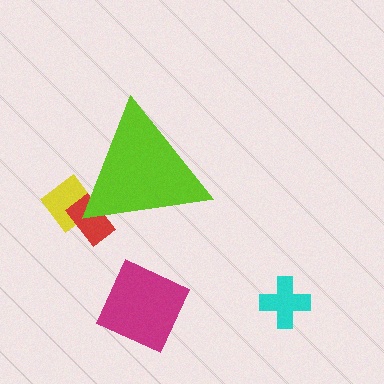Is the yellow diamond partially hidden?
Yes, the yellow diamond is partially hidden behind the lime triangle.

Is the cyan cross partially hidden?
No, the cyan cross is fully visible.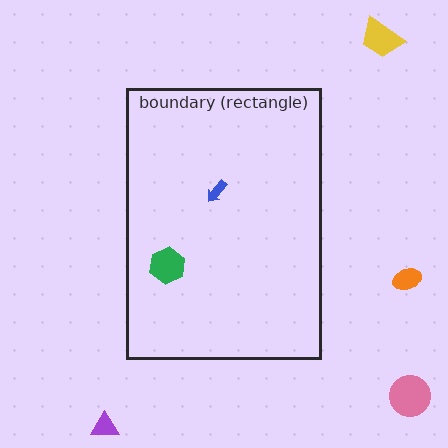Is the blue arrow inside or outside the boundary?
Inside.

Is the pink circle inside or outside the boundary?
Outside.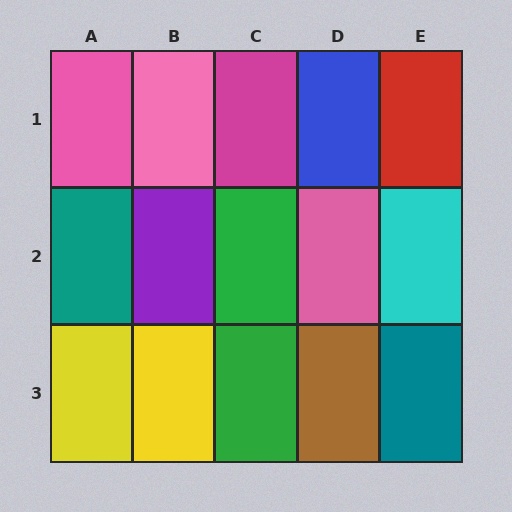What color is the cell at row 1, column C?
Magenta.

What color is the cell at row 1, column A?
Pink.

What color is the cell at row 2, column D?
Pink.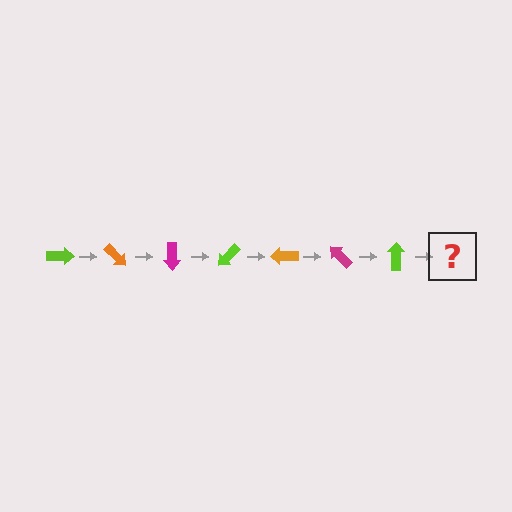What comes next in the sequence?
The next element should be an orange arrow, rotated 315 degrees from the start.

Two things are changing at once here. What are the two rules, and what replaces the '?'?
The two rules are that it rotates 45 degrees each step and the color cycles through lime, orange, and magenta. The '?' should be an orange arrow, rotated 315 degrees from the start.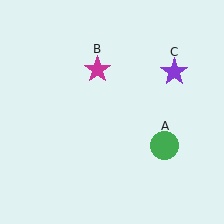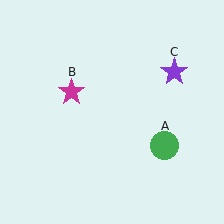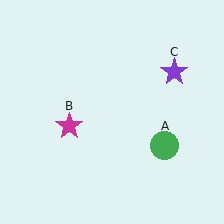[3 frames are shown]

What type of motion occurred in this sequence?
The magenta star (object B) rotated counterclockwise around the center of the scene.